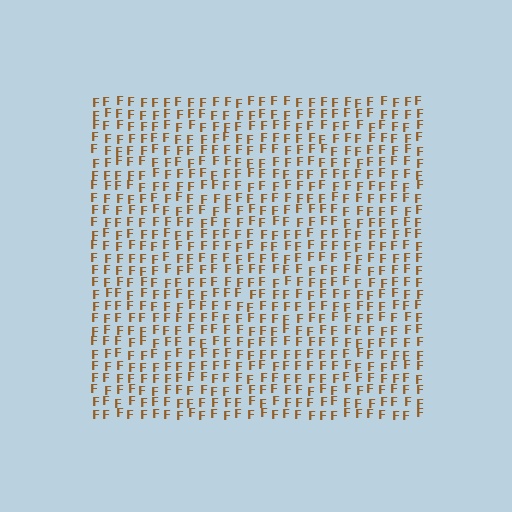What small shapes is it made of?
It is made of small letter F's.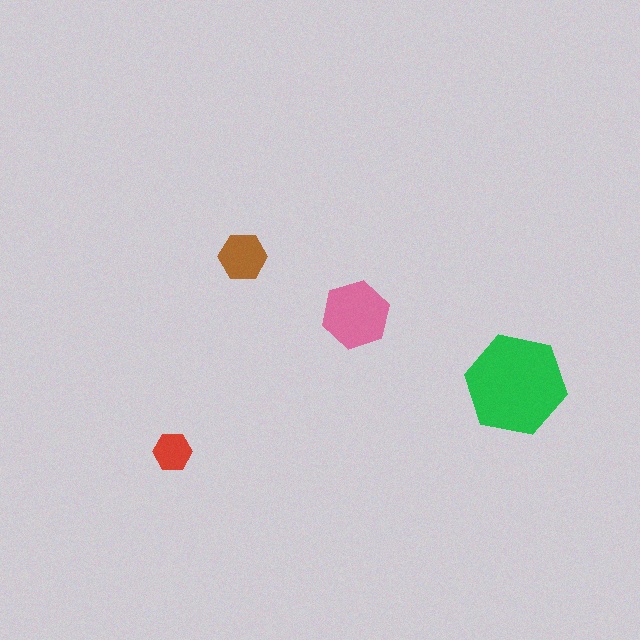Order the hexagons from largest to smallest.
the green one, the pink one, the brown one, the red one.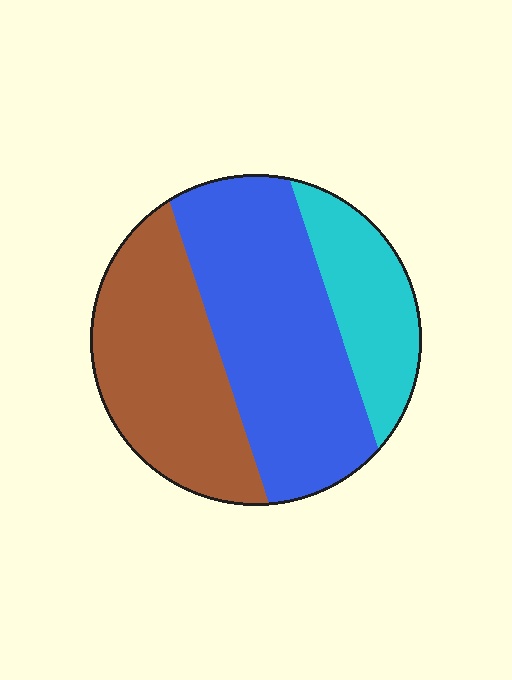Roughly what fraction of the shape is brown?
Brown takes up about one third (1/3) of the shape.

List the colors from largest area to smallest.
From largest to smallest: blue, brown, cyan.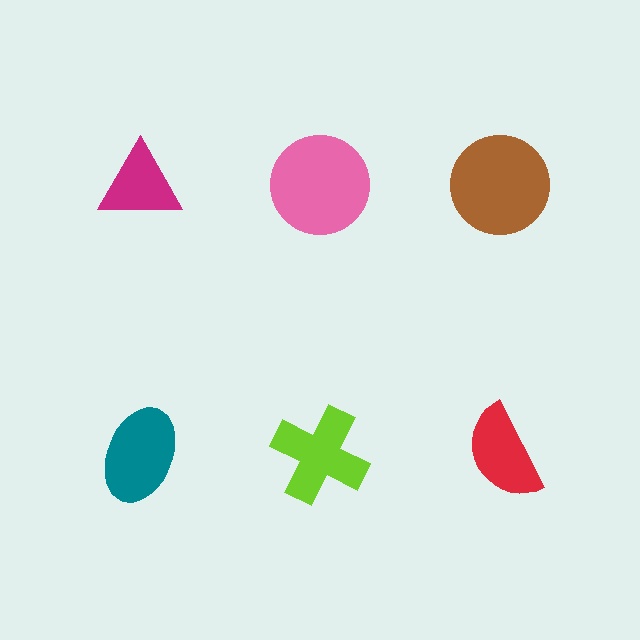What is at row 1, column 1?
A magenta triangle.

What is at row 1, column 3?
A brown circle.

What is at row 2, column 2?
A lime cross.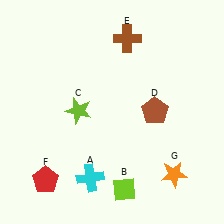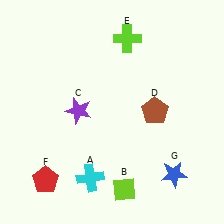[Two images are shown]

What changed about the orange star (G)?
In Image 1, G is orange. In Image 2, it changed to blue.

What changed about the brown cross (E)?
In Image 1, E is brown. In Image 2, it changed to lime.